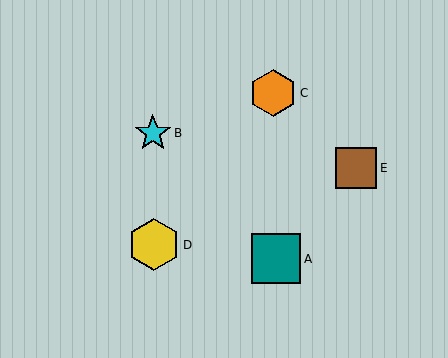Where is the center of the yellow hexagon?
The center of the yellow hexagon is at (154, 245).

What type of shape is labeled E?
Shape E is a brown square.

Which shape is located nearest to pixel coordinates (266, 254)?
The teal square (labeled A) at (276, 259) is nearest to that location.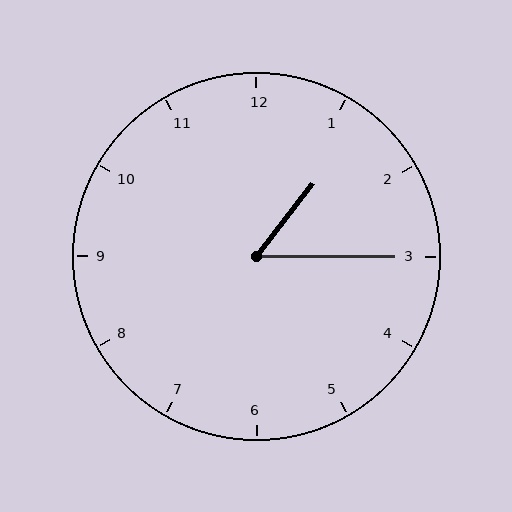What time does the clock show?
1:15.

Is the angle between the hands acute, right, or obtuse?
It is acute.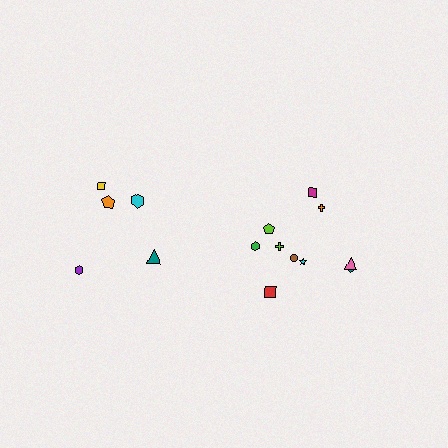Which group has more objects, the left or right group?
The right group.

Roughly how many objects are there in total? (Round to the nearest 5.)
Roughly 15 objects in total.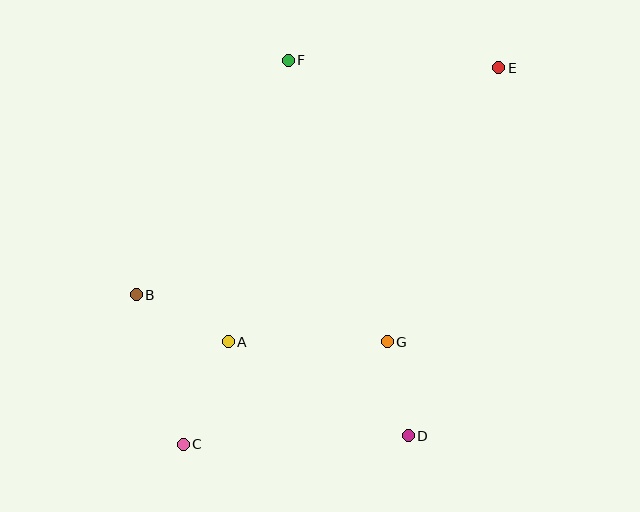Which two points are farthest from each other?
Points C and E are farthest from each other.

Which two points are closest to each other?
Points D and G are closest to each other.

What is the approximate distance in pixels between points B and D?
The distance between B and D is approximately 306 pixels.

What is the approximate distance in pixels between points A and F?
The distance between A and F is approximately 288 pixels.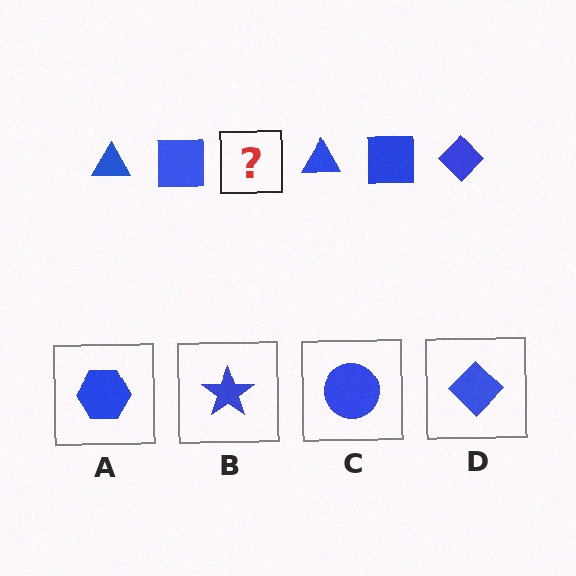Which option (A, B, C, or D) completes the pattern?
D.